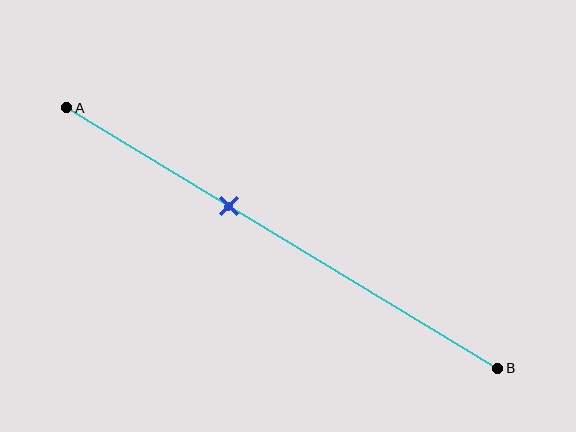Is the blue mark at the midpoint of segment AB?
No, the mark is at about 40% from A, not at the 50% midpoint.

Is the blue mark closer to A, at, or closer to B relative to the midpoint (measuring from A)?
The blue mark is closer to point A than the midpoint of segment AB.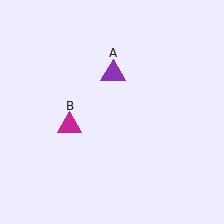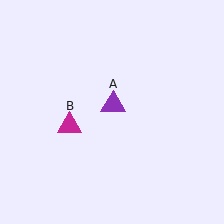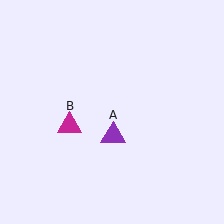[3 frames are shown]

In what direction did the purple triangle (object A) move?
The purple triangle (object A) moved down.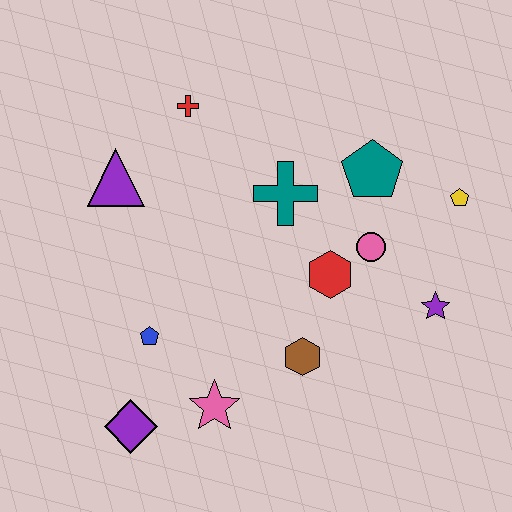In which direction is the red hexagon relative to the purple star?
The red hexagon is to the left of the purple star.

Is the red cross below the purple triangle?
No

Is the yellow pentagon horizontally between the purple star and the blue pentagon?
No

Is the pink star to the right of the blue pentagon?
Yes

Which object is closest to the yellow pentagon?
The teal pentagon is closest to the yellow pentagon.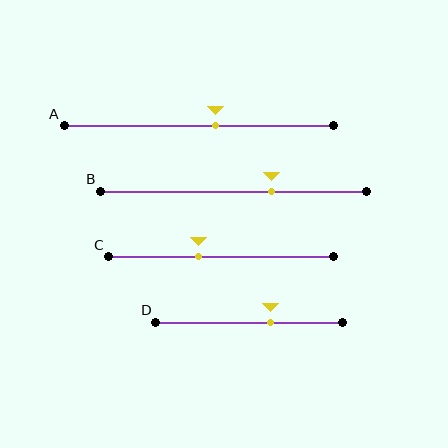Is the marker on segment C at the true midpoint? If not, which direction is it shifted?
No, the marker on segment C is shifted to the left by about 10% of the segment length.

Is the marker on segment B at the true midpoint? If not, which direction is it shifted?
No, the marker on segment B is shifted to the right by about 15% of the segment length.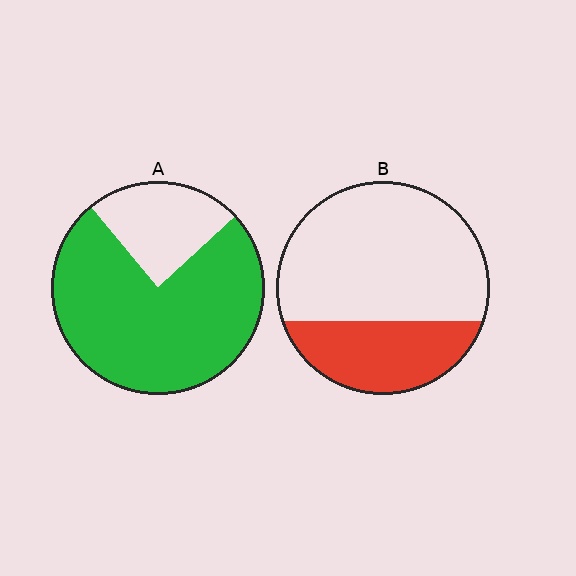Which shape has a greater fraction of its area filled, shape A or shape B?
Shape A.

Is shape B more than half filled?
No.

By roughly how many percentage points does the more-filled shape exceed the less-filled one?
By roughly 45 percentage points (A over B).